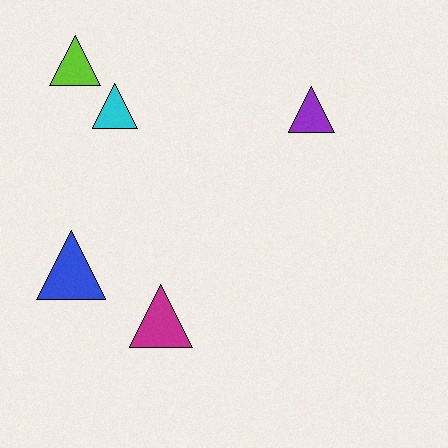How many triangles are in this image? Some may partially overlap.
There are 5 triangles.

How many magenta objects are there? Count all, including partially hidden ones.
There is 1 magenta object.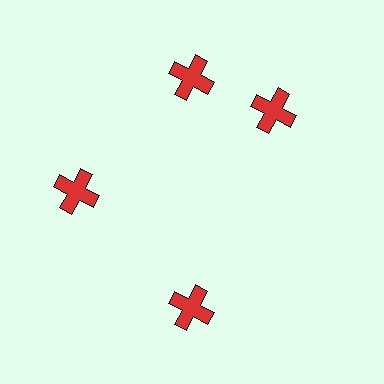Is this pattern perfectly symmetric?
No. The 4 red crosses are arranged in a ring, but one element near the 3 o'clock position is rotated out of alignment along the ring, breaking the 4-fold rotational symmetry.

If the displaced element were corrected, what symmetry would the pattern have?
It would have 4-fold rotational symmetry — the pattern would map onto itself every 90 degrees.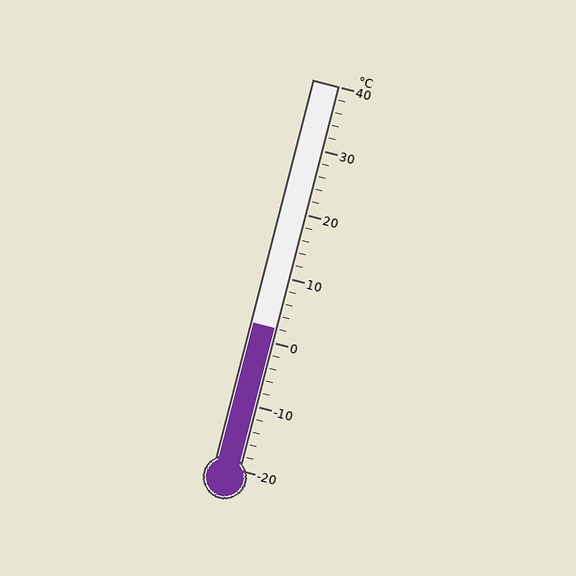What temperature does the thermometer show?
The thermometer shows approximately 2°C.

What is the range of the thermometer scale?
The thermometer scale ranges from -20°C to 40°C.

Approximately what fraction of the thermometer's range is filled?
The thermometer is filled to approximately 35% of its range.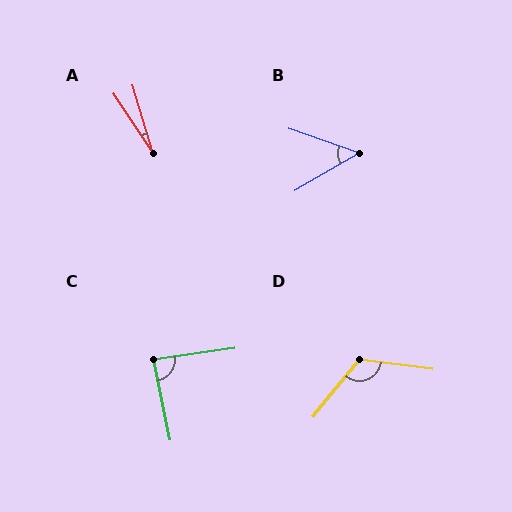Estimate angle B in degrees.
Approximately 49 degrees.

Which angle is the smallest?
A, at approximately 17 degrees.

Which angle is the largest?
D, at approximately 122 degrees.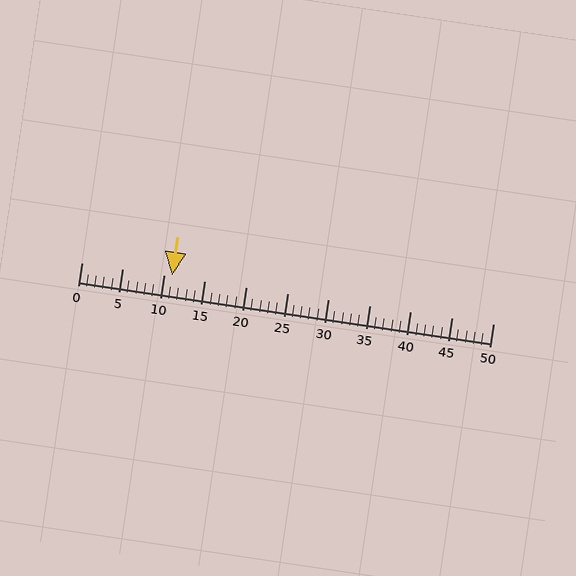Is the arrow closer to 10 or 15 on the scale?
The arrow is closer to 10.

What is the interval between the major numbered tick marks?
The major tick marks are spaced 5 units apart.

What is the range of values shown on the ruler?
The ruler shows values from 0 to 50.